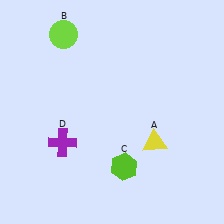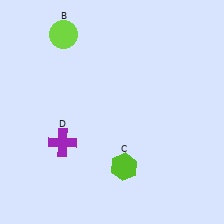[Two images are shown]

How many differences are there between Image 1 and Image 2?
There is 1 difference between the two images.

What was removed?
The yellow triangle (A) was removed in Image 2.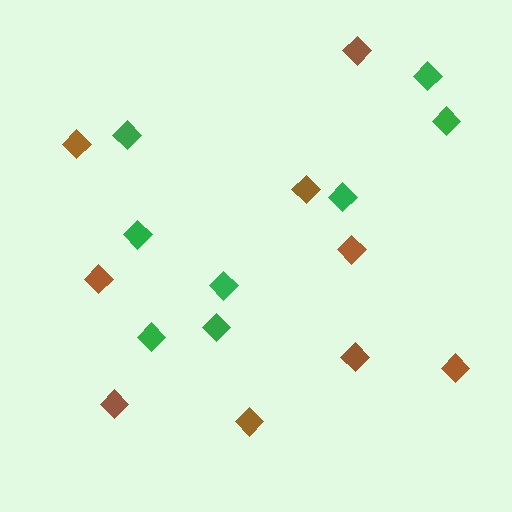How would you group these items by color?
There are 2 groups: one group of green diamonds (8) and one group of brown diamonds (9).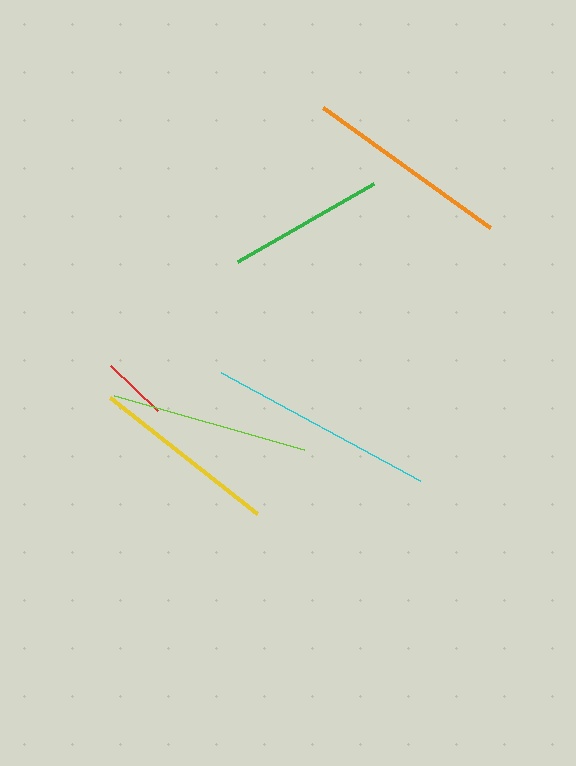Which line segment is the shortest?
The red line is the shortest at approximately 65 pixels.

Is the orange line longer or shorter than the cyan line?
The cyan line is longer than the orange line.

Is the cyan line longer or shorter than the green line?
The cyan line is longer than the green line.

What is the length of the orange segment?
The orange segment is approximately 205 pixels long.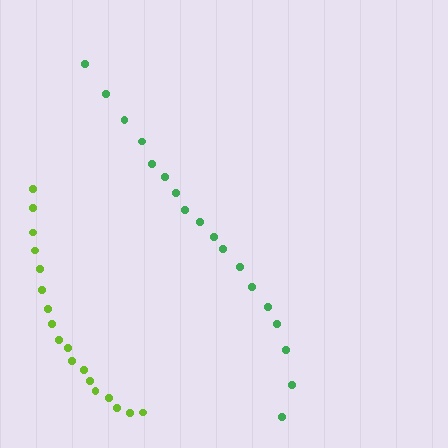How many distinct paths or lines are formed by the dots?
There are 2 distinct paths.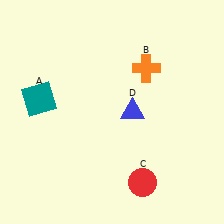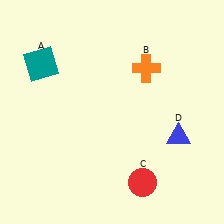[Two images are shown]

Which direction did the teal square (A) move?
The teal square (A) moved up.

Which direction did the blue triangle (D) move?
The blue triangle (D) moved right.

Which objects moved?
The objects that moved are: the teal square (A), the blue triangle (D).